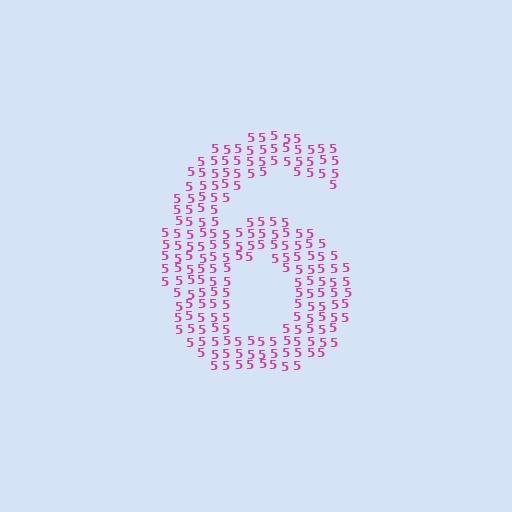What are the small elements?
The small elements are digit 5's.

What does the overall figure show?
The overall figure shows the digit 6.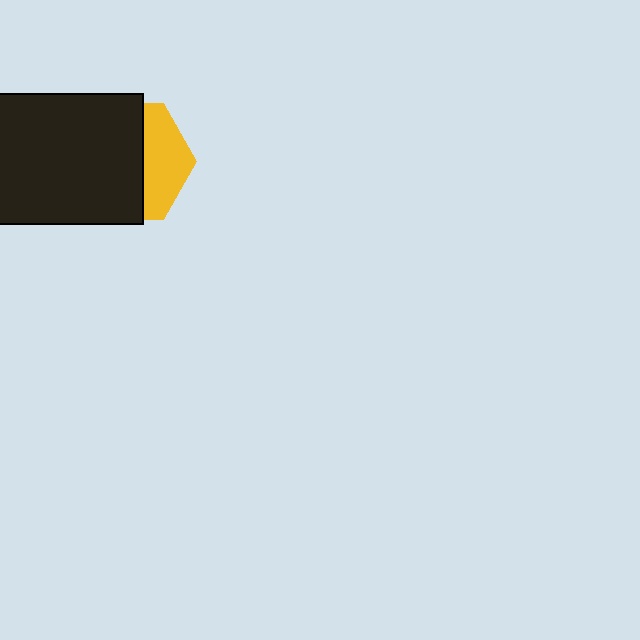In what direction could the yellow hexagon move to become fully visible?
The yellow hexagon could move right. That would shift it out from behind the black rectangle entirely.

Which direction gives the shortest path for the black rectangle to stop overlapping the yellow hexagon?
Moving left gives the shortest separation.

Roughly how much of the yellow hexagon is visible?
A small part of it is visible (roughly 36%).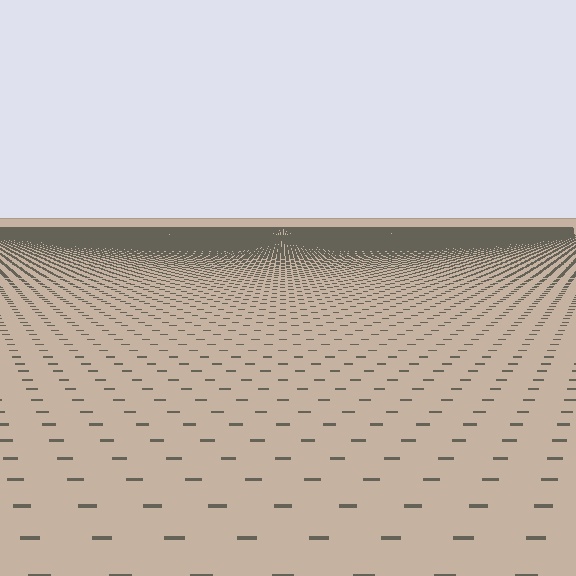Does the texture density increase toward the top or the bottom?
Density increases toward the top.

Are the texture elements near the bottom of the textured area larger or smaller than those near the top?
Larger. Near the bottom, elements are closer to the viewer and appear at a bigger on-screen size.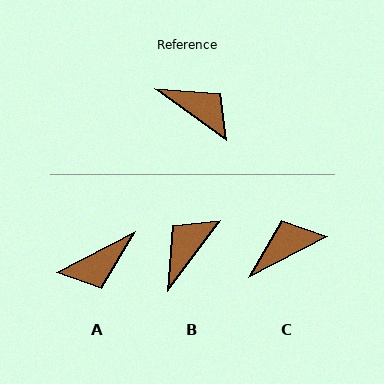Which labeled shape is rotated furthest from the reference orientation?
A, about 116 degrees away.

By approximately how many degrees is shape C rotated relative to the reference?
Approximately 64 degrees counter-clockwise.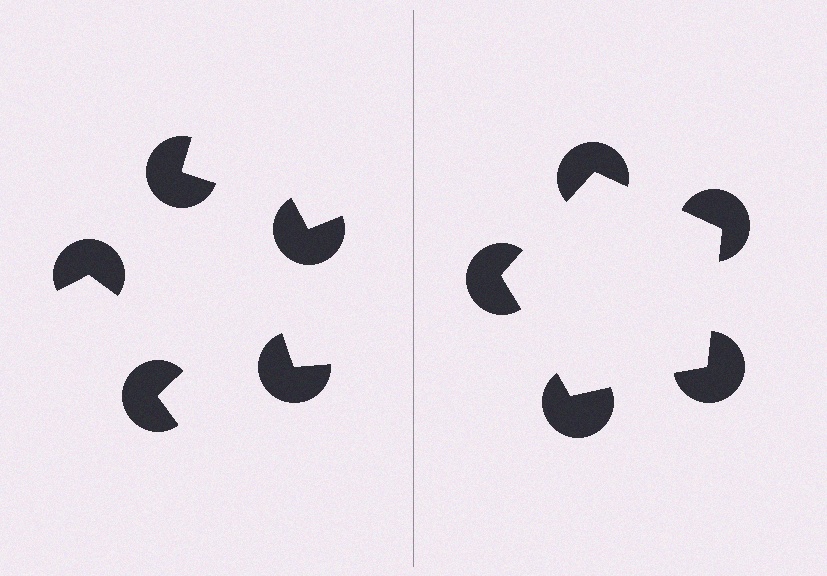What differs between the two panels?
The pac-man discs are positioned identically on both sides; only the wedge orientations differ. On the right they align to a pentagon; on the left they are misaligned.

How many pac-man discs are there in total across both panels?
10 — 5 on each side.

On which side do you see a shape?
An illusory pentagon appears on the right side. On the left side the wedge cuts are rotated, so no coherent shape forms.